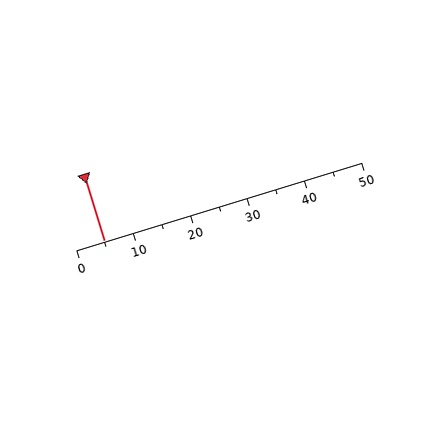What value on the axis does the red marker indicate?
The marker indicates approximately 5.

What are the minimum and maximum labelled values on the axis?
The axis runs from 0 to 50.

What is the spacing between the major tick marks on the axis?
The major ticks are spaced 10 apart.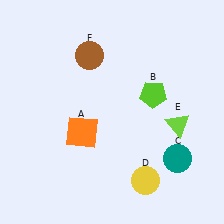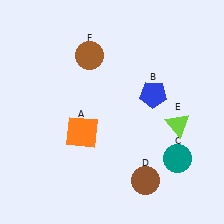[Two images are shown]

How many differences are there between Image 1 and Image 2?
There are 2 differences between the two images.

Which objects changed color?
B changed from lime to blue. D changed from yellow to brown.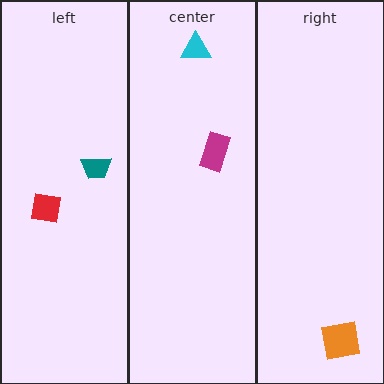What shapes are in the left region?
The red square, the teal trapezoid.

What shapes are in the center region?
The cyan triangle, the magenta rectangle.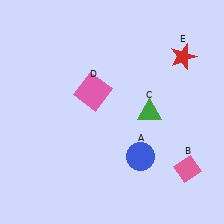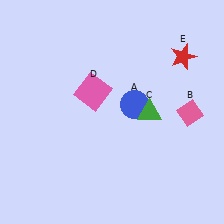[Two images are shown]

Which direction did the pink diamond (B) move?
The pink diamond (B) moved up.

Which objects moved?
The objects that moved are: the blue circle (A), the pink diamond (B).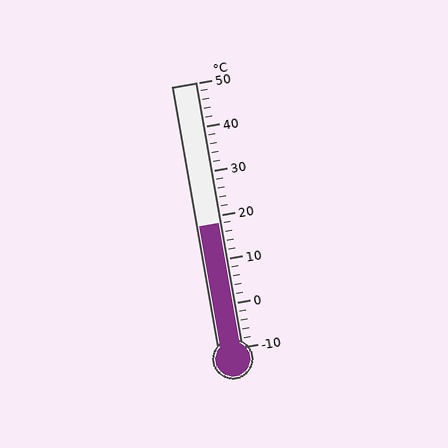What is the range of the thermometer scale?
The thermometer scale ranges from -10°C to 50°C.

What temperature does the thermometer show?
The thermometer shows approximately 18°C.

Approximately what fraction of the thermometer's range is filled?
The thermometer is filled to approximately 45% of its range.